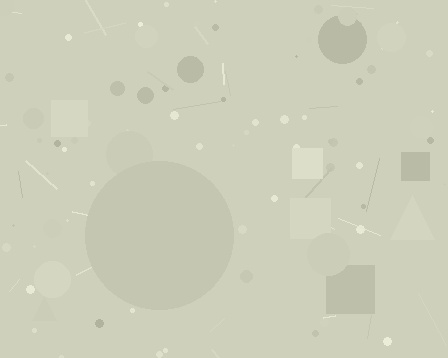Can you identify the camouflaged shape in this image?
The camouflaged shape is a circle.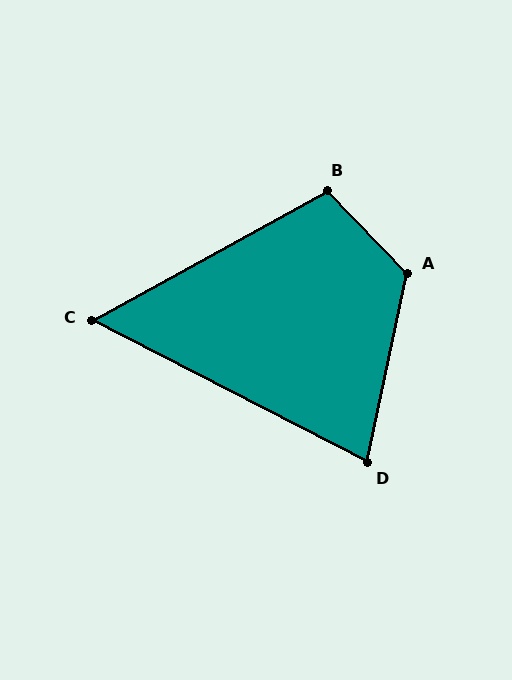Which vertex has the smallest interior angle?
C, at approximately 56 degrees.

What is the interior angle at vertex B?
Approximately 105 degrees (obtuse).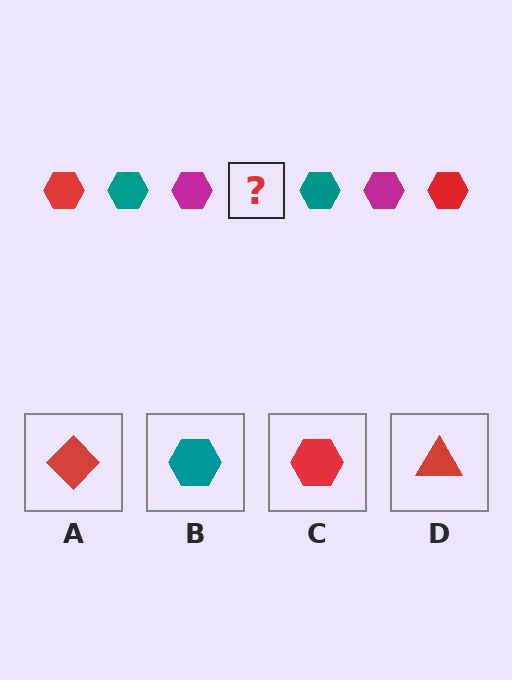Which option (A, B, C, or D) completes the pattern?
C.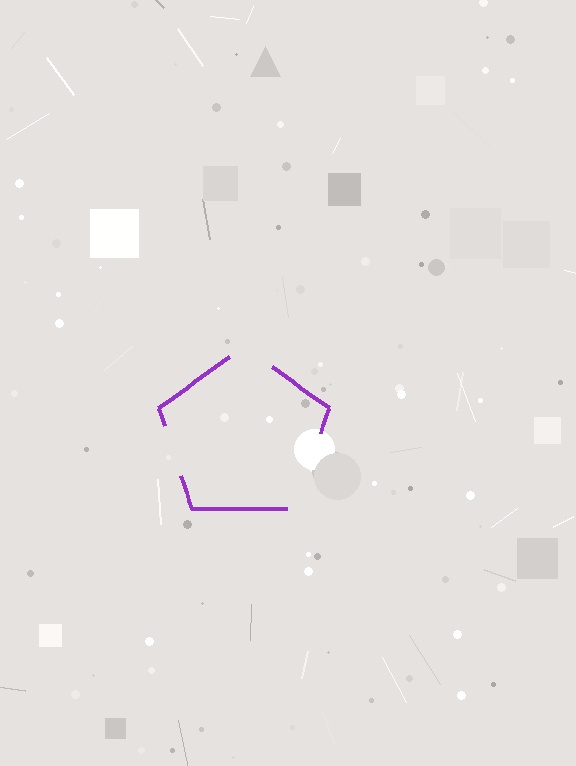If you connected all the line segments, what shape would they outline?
They would outline a pentagon.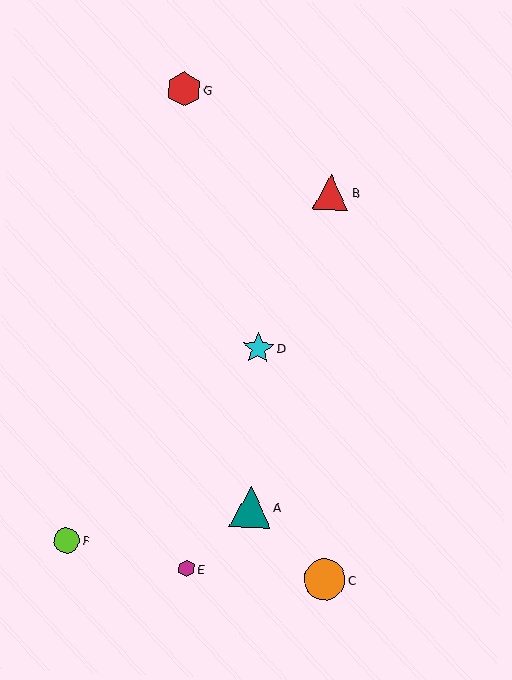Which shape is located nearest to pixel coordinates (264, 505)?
The teal triangle (labeled A) at (250, 507) is nearest to that location.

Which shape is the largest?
The teal triangle (labeled A) is the largest.